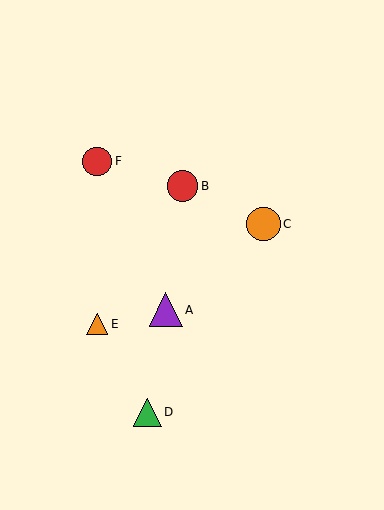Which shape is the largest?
The orange circle (labeled C) is the largest.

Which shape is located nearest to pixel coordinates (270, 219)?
The orange circle (labeled C) at (263, 224) is nearest to that location.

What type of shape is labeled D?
Shape D is a green triangle.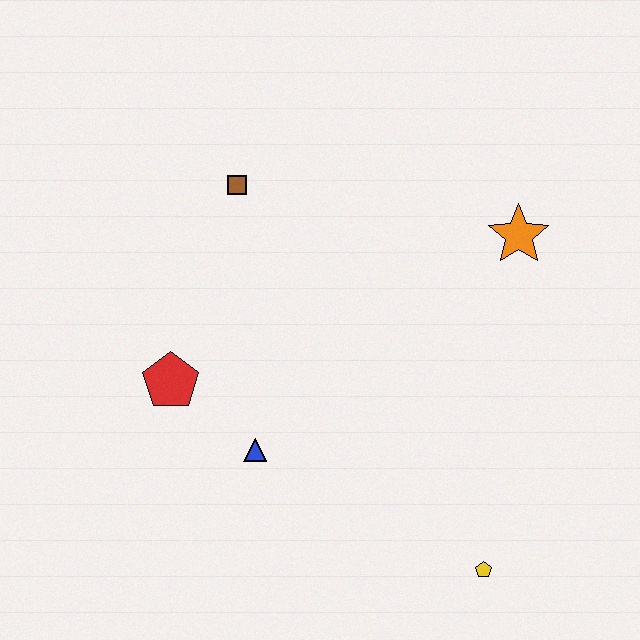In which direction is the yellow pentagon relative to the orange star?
The yellow pentagon is below the orange star.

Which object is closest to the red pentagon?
The blue triangle is closest to the red pentagon.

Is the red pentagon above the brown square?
No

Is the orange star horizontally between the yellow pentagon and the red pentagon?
No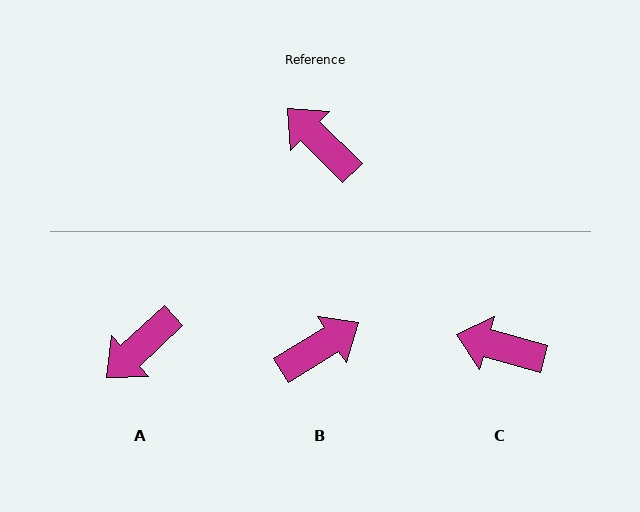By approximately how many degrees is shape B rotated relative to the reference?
Approximately 104 degrees clockwise.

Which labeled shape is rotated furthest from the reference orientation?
B, about 104 degrees away.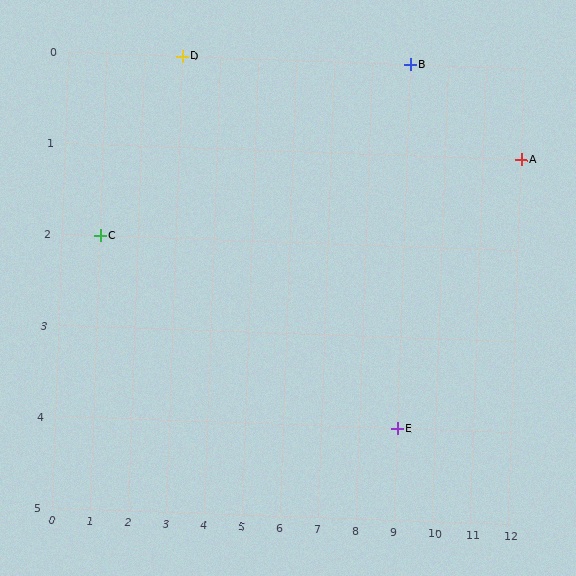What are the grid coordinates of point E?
Point E is at grid coordinates (9, 4).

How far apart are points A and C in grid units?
Points A and C are 11 columns and 1 row apart (about 11.0 grid units diagonally).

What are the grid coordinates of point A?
Point A is at grid coordinates (12, 1).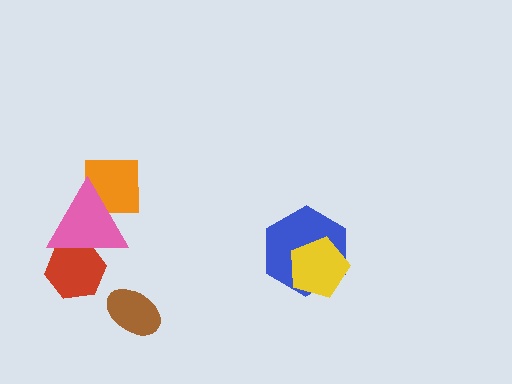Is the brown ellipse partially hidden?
No, no other shape covers it.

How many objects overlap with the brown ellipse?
0 objects overlap with the brown ellipse.